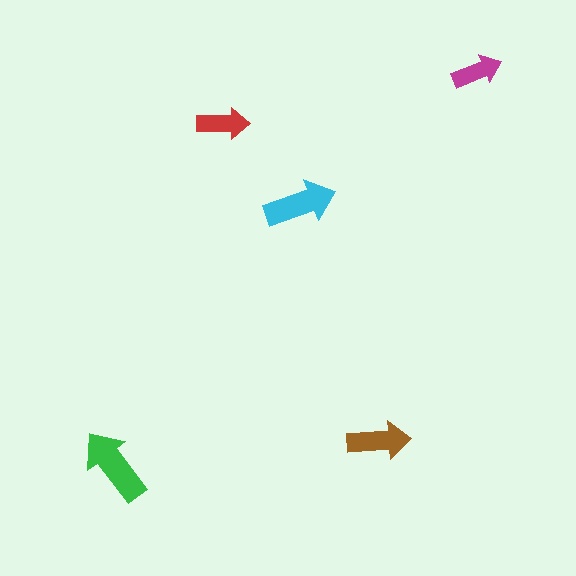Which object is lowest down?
The green arrow is bottommost.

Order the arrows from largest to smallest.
the green one, the cyan one, the brown one, the red one, the magenta one.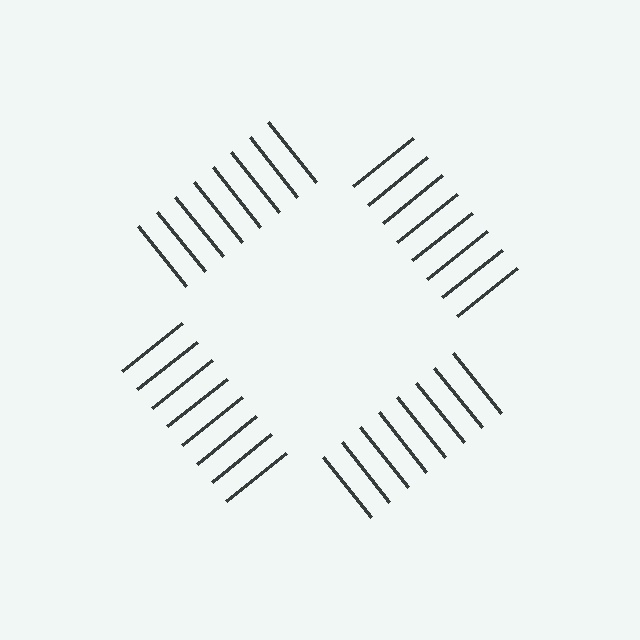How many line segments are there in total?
32 — 8 along each of the 4 edges.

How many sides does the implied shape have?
4 sides — the line-ends trace a square.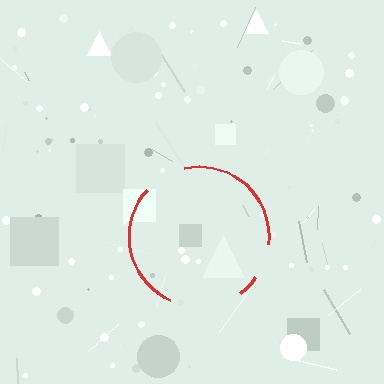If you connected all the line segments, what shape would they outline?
They would outline a circle.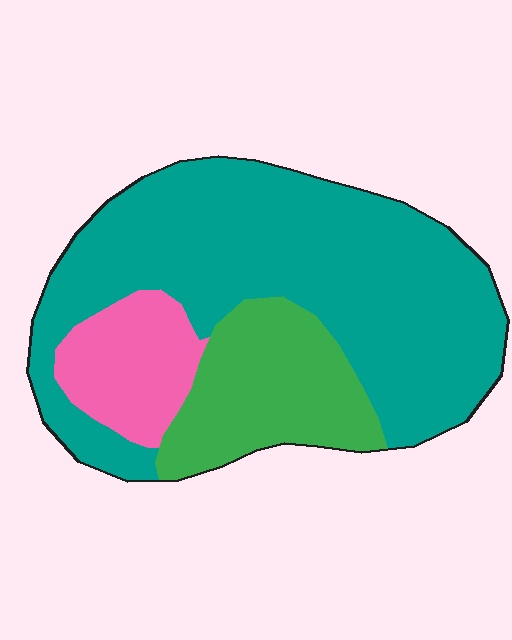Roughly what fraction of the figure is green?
Green takes up about one fifth (1/5) of the figure.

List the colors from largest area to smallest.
From largest to smallest: teal, green, pink.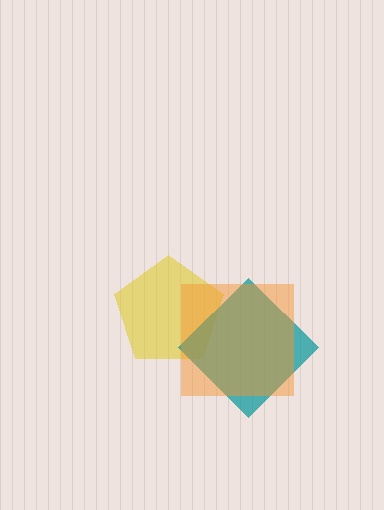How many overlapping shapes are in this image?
There are 3 overlapping shapes in the image.